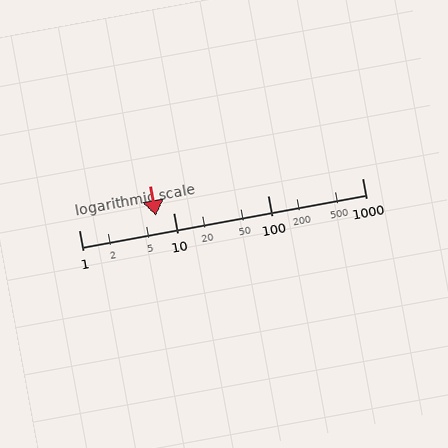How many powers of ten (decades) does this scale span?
The scale spans 3 decades, from 1 to 1000.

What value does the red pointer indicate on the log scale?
The pointer indicates approximately 6.6.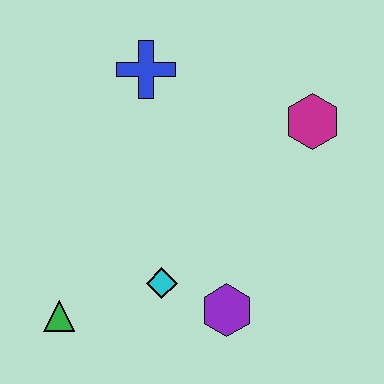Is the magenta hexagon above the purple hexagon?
Yes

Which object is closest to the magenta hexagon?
The blue cross is closest to the magenta hexagon.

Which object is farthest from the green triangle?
The magenta hexagon is farthest from the green triangle.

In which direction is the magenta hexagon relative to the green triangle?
The magenta hexagon is to the right of the green triangle.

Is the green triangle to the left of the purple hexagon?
Yes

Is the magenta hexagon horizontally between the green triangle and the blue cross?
No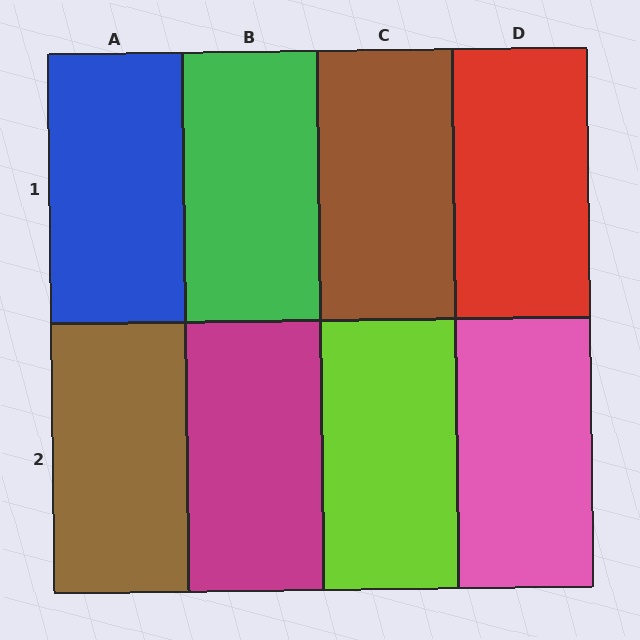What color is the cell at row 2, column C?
Lime.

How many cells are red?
1 cell is red.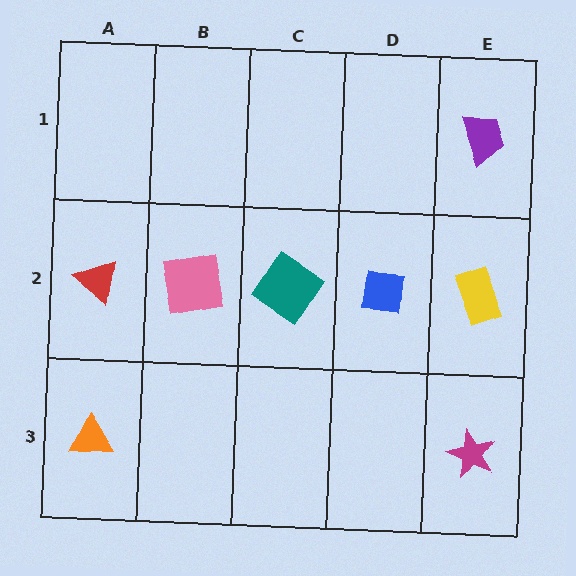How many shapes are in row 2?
5 shapes.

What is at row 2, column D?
A blue square.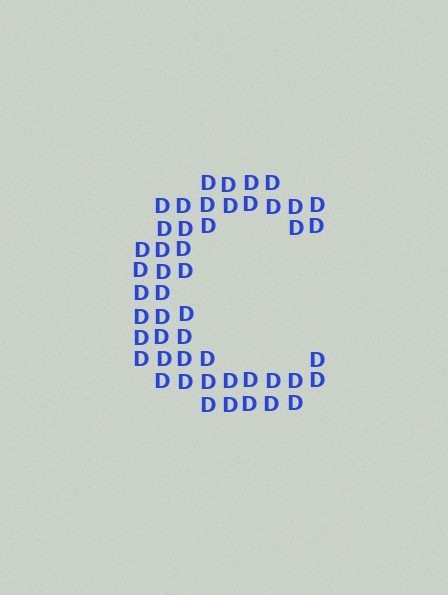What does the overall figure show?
The overall figure shows the letter C.